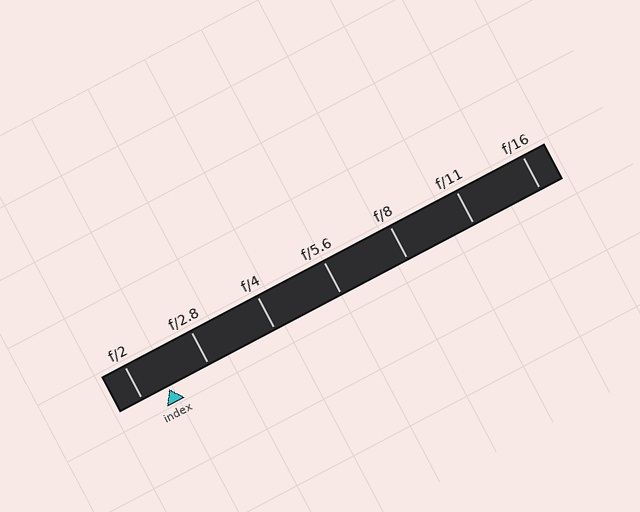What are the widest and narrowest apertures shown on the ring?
The widest aperture shown is f/2 and the narrowest is f/16.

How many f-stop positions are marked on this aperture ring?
There are 7 f-stop positions marked.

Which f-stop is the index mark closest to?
The index mark is closest to f/2.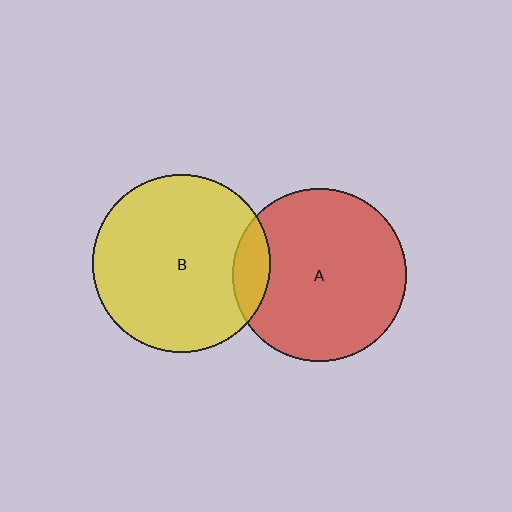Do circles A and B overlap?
Yes.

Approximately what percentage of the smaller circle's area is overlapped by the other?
Approximately 10%.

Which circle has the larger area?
Circle B (yellow).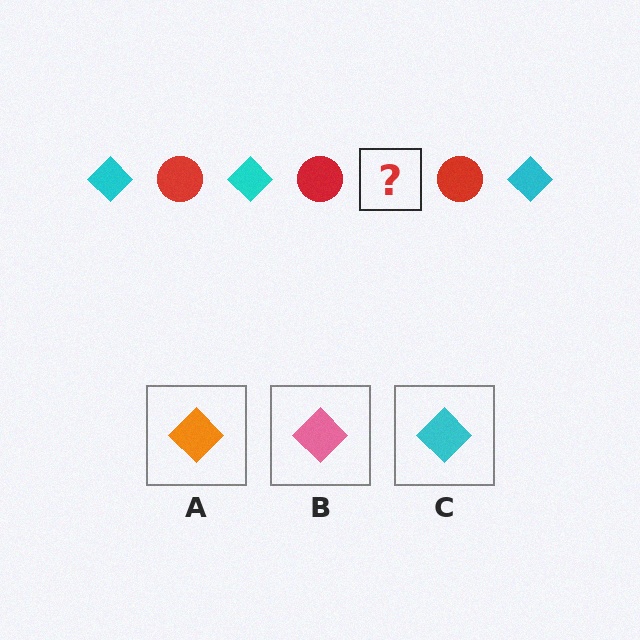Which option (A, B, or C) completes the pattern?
C.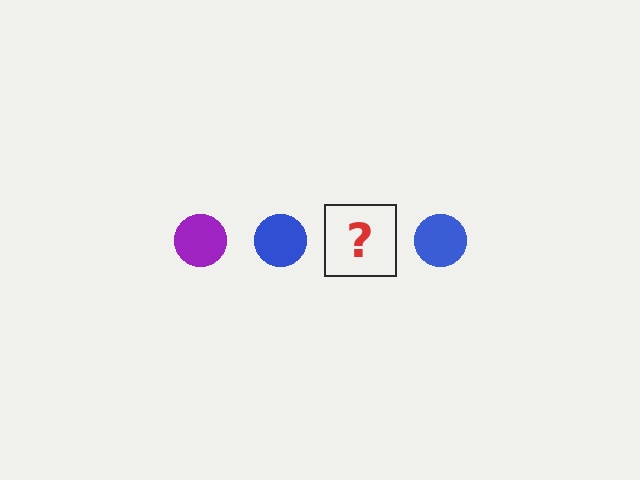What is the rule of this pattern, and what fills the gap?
The rule is that the pattern cycles through purple, blue circles. The gap should be filled with a purple circle.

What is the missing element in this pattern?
The missing element is a purple circle.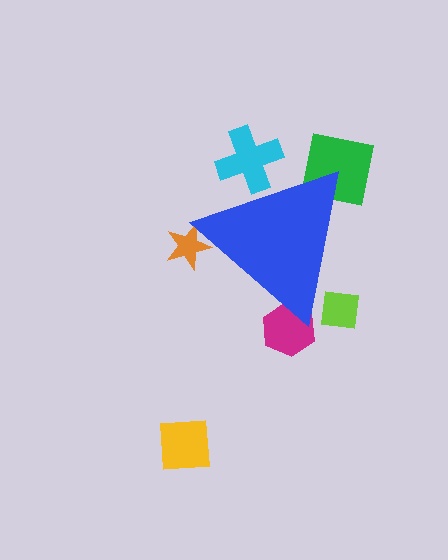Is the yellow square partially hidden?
No, the yellow square is fully visible.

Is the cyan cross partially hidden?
Yes, the cyan cross is partially hidden behind the blue triangle.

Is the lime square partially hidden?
Yes, the lime square is partially hidden behind the blue triangle.